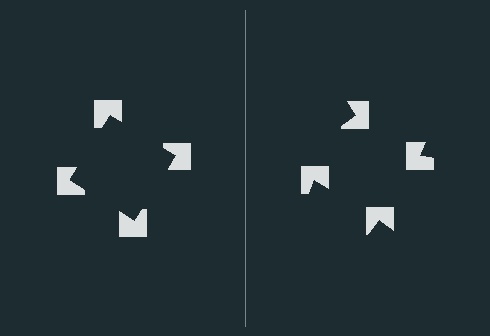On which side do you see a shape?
An illusory square appears on the left side. On the right side the wedge cuts are rotated, so no coherent shape forms.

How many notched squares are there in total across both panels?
8 — 4 on each side.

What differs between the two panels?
The notched squares are positioned identically on both sides; only the wedge orientations differ. On the left they align to a square; on the right they are misaligned.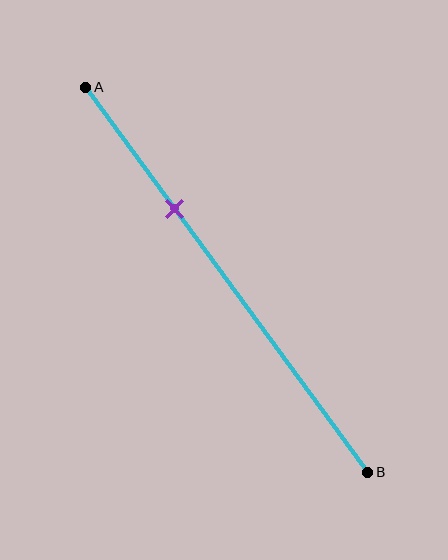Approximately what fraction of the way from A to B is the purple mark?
The purple mark is approximately 30% of the way from A to B.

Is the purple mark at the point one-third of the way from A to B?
Yes, the mark is approximately at the one-third point.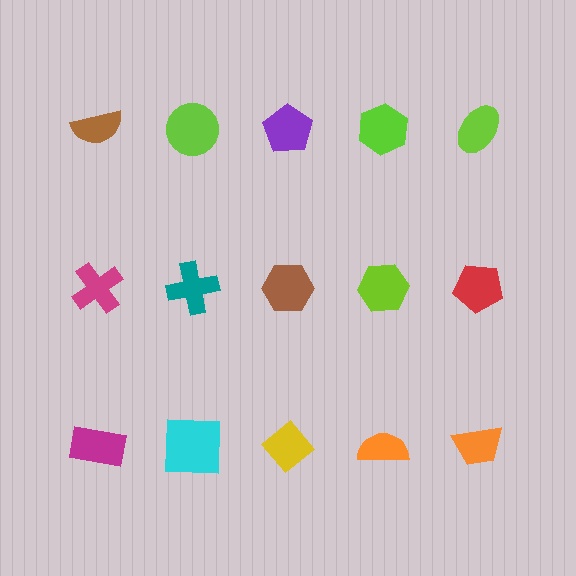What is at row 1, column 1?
A brown semicircle.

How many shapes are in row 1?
5 shapes.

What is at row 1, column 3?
A purple pentagon.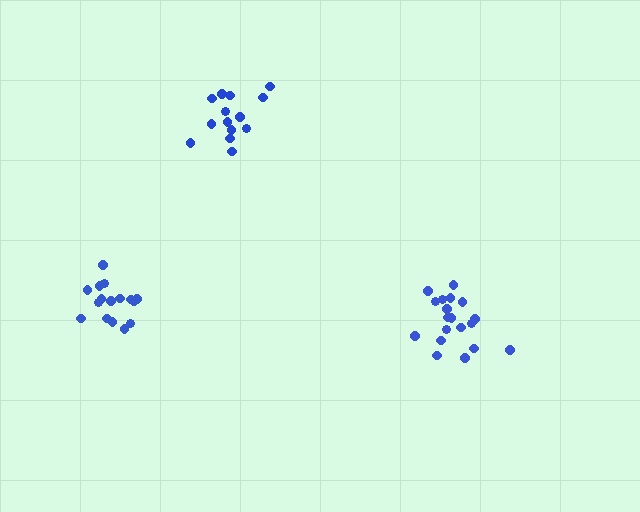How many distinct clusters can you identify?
There are 3 distinct clusters.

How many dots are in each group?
Group 1: 14 dots, Group 2: 19 dots, Group 3: 16 dots (49 total).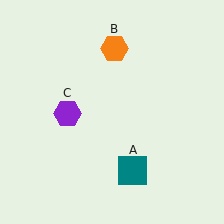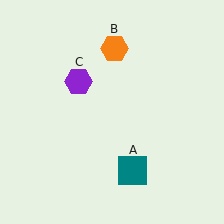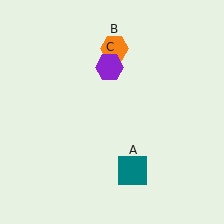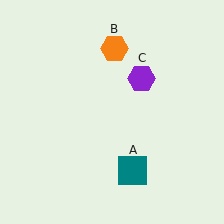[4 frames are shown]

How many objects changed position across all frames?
1 object changed position: purple hexagon (object C).